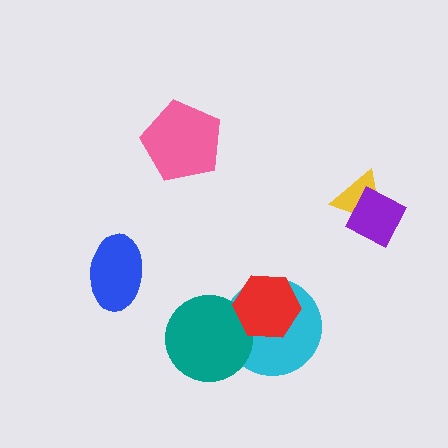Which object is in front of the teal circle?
The red hexagon is in front of the teal circle.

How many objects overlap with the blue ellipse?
0 objects overlap with the blue ellipse.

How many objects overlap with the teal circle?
2 objects overlap with the teal circle.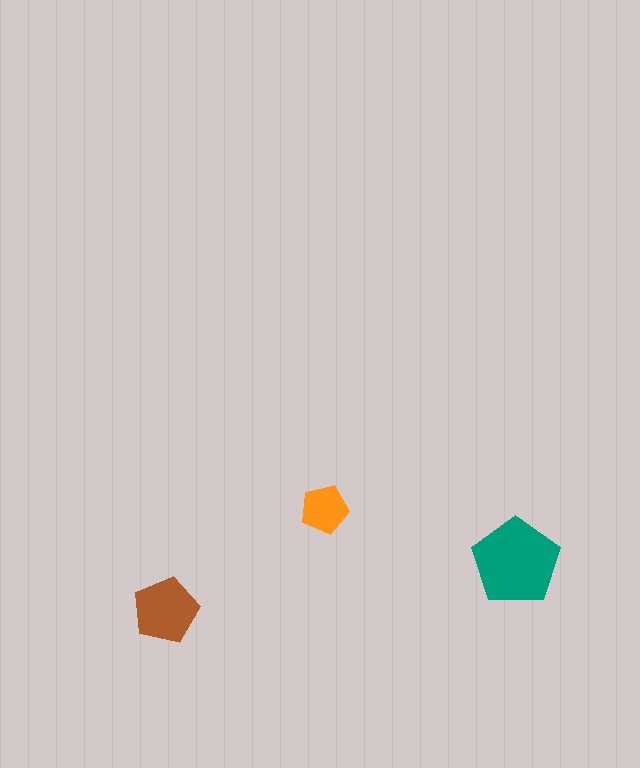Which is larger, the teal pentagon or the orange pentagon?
The teal one.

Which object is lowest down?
The brown pentagon is bottommost.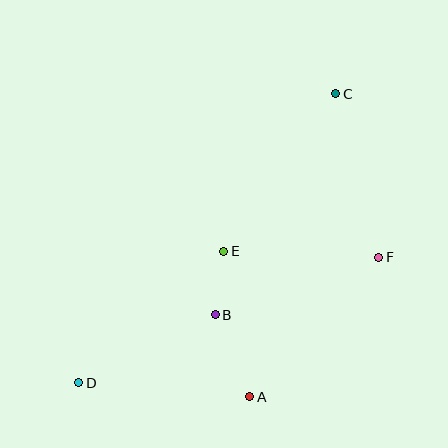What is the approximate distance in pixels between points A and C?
The distance between A and C is approximately 315 pixels.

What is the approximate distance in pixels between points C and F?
The distance between C and F is approximately 169 pixels.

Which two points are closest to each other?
Points B and E are closest to each other.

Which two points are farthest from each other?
Points C and D are farthest from each other.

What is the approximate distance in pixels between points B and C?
The distance between B and C is approximately 252 pixels.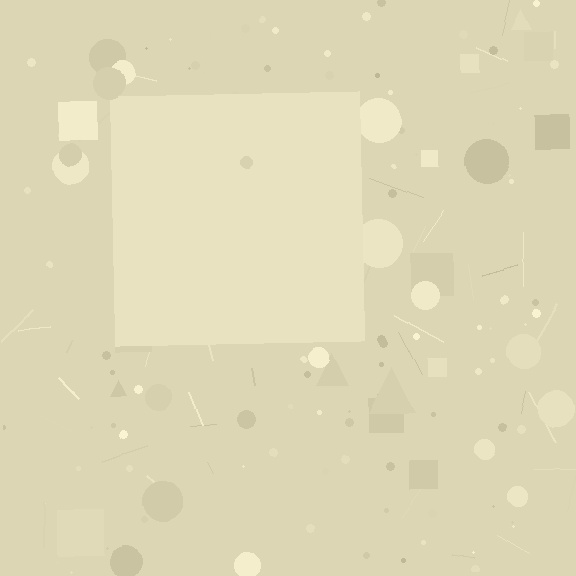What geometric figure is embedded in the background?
A square is embedded in the background.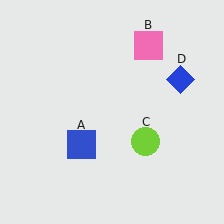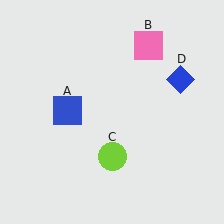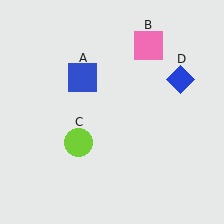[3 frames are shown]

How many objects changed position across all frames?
2 objects changed position: blue square (object A), lime circle (object C).